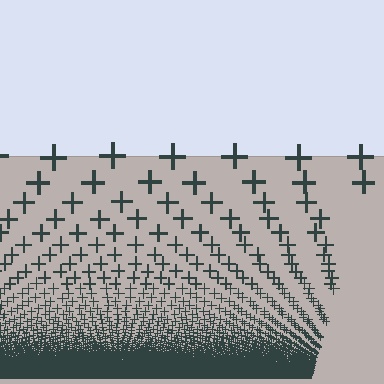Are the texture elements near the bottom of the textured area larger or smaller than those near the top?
Smaller. The gradient is inverted — elements near the bottom are smaller and denser.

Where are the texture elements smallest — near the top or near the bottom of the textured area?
Near the bottom.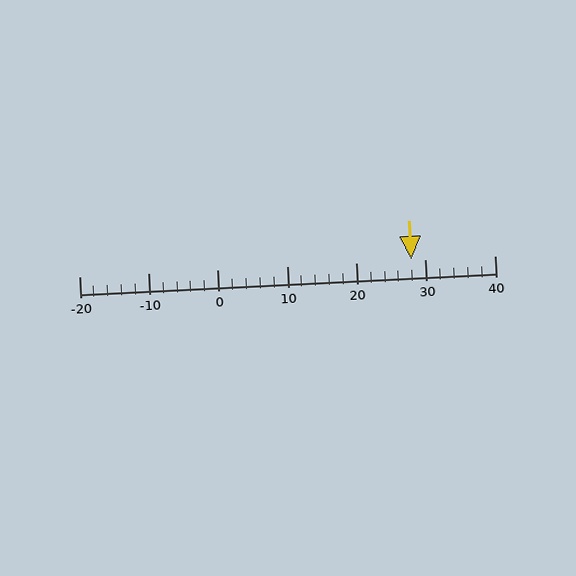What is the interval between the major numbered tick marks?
The major tick marks are spaced 10 units apart.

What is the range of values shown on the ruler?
The ruler shows values from -20 to 40.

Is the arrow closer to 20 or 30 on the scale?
The arrow is closer to 30.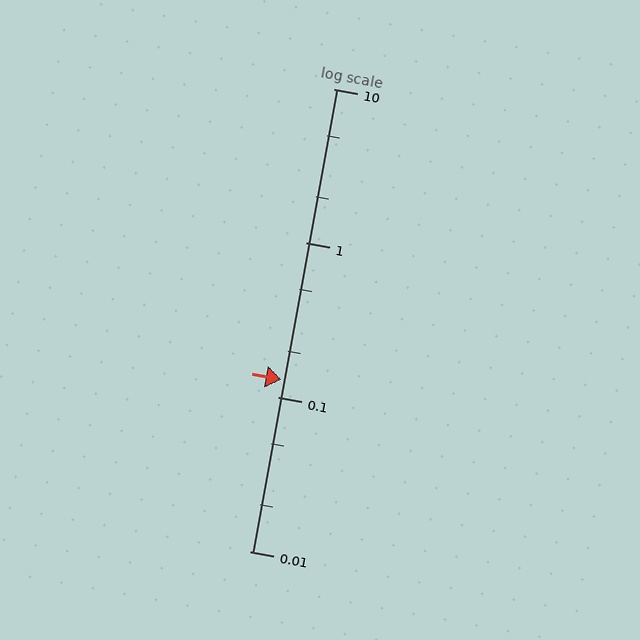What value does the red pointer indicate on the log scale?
The pointer indicates approximately 0.13.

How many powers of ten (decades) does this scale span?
The scale spans 3 decades, from 0.01 to 10.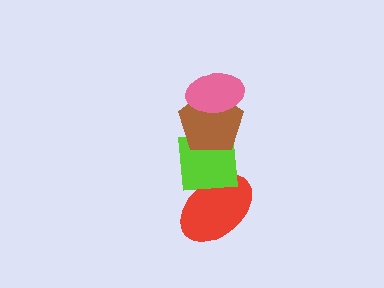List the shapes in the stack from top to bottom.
From top to bottom: the pink ellipse, the brown pentagon, the lime square, the red ellipse.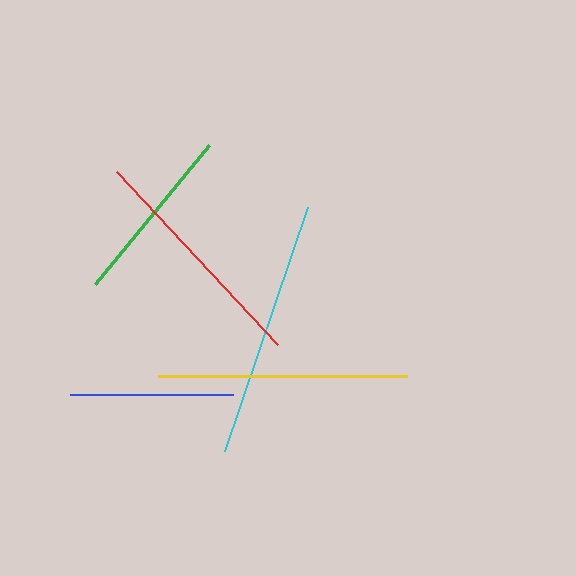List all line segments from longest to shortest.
From longest to shortest: cyan, yellow, red, green, blue.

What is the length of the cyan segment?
The cyan segment is approximately 258 pixels long.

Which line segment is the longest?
The cyan line is the longest at approximately 258 pixels.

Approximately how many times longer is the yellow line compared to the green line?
The yellow line is approximately 1.4 times the length of the green line.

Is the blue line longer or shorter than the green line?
The green line is longer than the blue line.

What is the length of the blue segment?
The blue segment is approximately 163 pixels long.